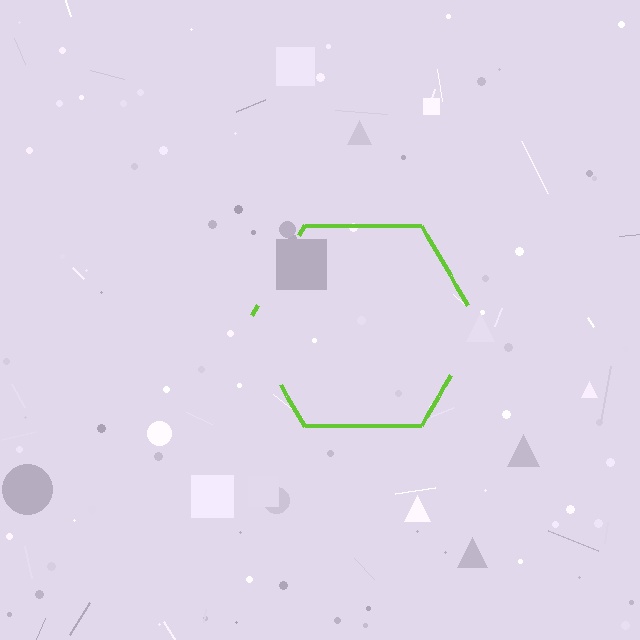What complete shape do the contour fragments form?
The contour fragments form a hexagon.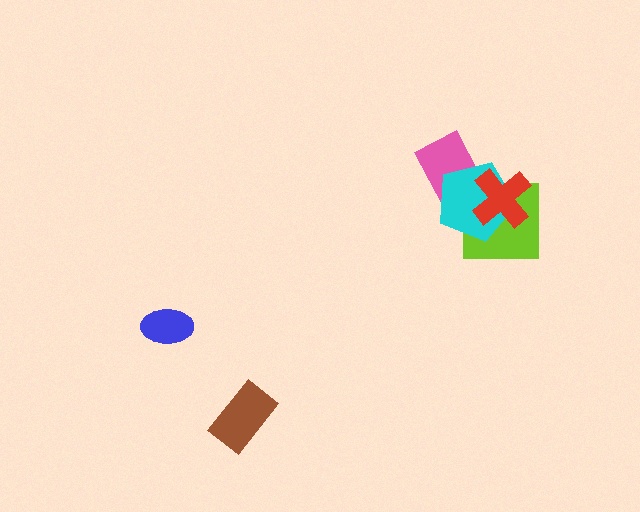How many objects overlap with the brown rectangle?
0 objects overlap with the brown rectangle.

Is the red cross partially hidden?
No, no other shape covers it.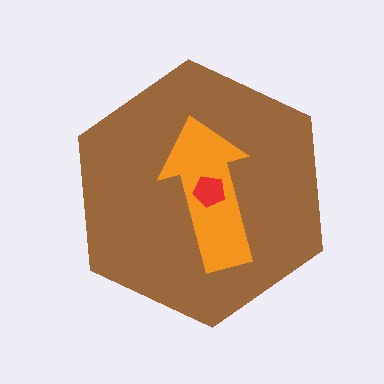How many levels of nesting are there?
3.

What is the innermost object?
The red pentagon.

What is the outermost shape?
The brown hexagon.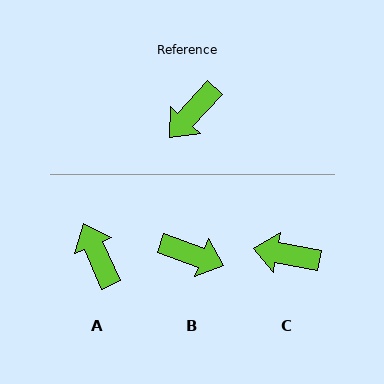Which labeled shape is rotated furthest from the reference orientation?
A, about 113 degrees away.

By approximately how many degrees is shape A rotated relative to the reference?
Approximately 113 degrees clockwise.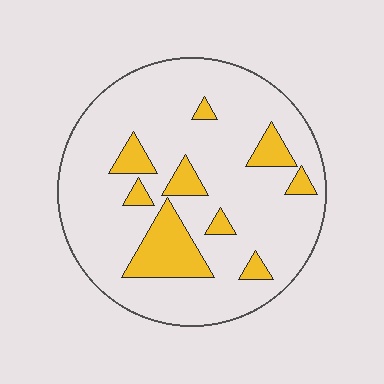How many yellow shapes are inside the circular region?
9.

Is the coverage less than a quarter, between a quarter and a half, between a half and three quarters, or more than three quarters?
Less than a quarter.